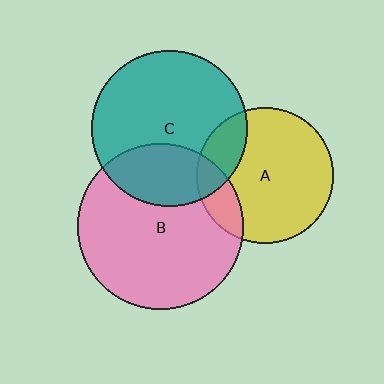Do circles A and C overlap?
Yes.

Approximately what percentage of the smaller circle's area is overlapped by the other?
Approximately 20%.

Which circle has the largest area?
Circle B (pink).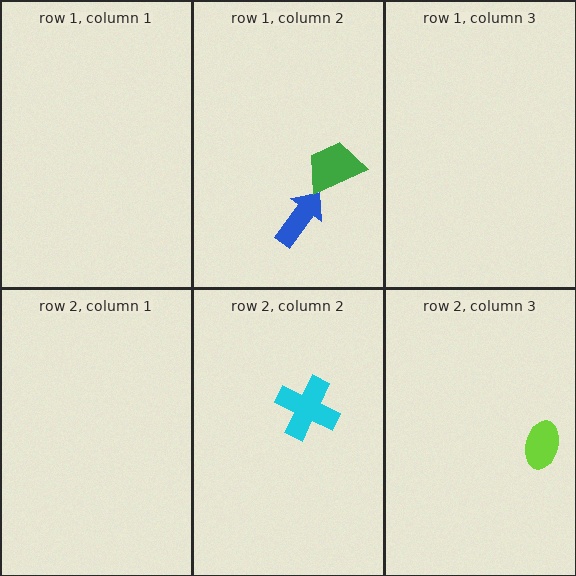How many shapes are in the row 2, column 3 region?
1.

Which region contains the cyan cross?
The row 2, column 2 region.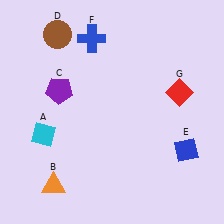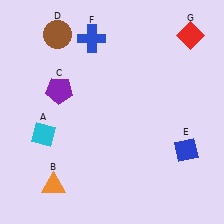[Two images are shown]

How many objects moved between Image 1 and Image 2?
1 object moved between the two images.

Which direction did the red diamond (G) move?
The red diamond (G) moved up.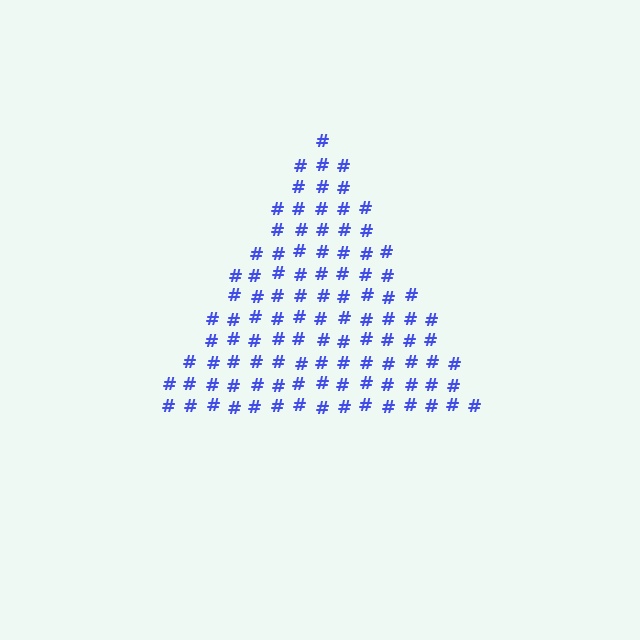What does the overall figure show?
The overall figure shows a triangle.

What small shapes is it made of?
It is made of small hash symbols.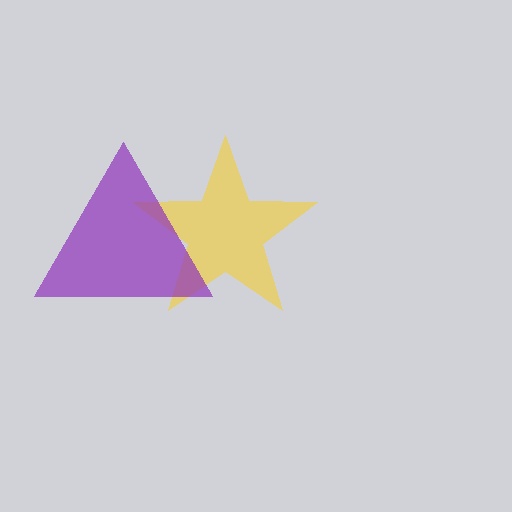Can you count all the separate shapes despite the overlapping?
Yes, there are 2 separate shapes.